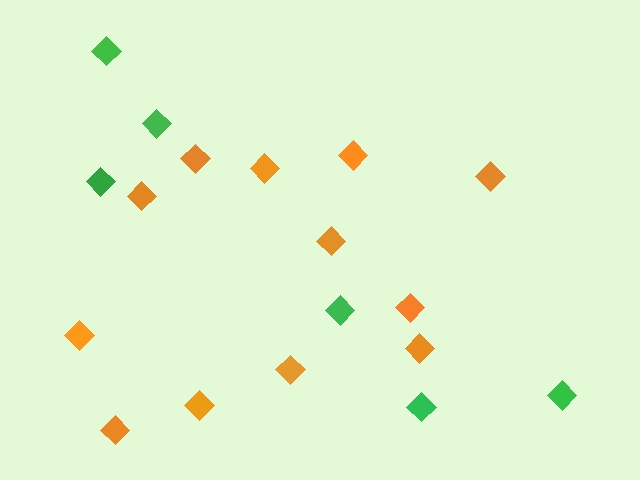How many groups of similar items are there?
There are 2 groups: one group of green diamonds (6) and one group of orange diamonds (12).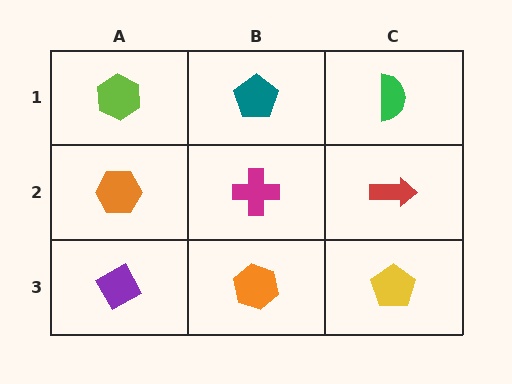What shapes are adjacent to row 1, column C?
A red arrow (row 2, column C), a teal pentagon (row 1, column B).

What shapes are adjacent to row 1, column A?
An orange hexagon (row 2, column A), a teal pentagon (row 1, column B).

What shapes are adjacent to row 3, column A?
An orange hexagon (row 2, column A), an orange hexagon (row 3, column B).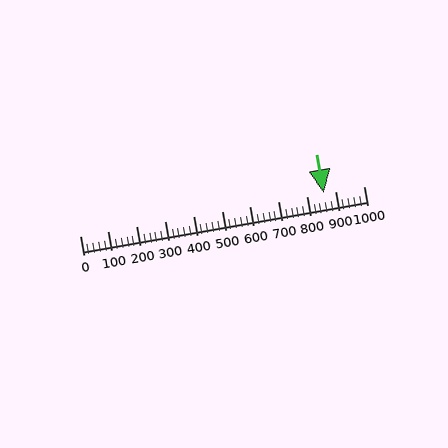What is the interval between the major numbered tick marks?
The major tick marks are spaced 100 units apart.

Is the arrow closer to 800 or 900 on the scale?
The arrow is closer to 900.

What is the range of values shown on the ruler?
The ruler shows values from 0 to 1000.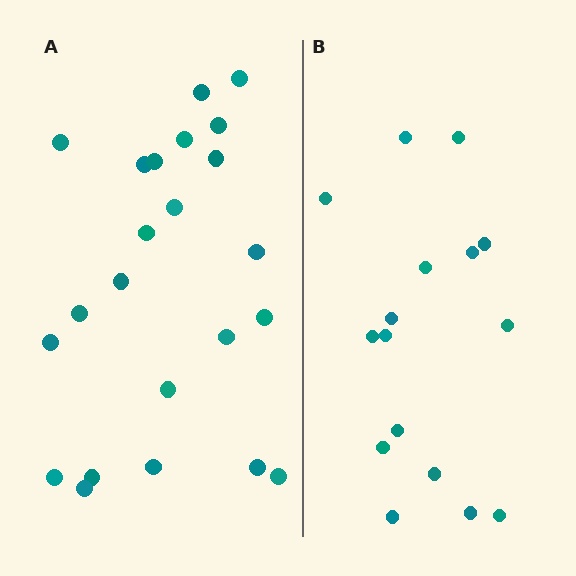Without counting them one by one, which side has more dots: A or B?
Region A (the left region) has more dots.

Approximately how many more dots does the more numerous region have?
Region A has roughly 8 or so more dots than region B.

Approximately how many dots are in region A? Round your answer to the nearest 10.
About 20 dots. (The exact count is 23, which rounds to 20.)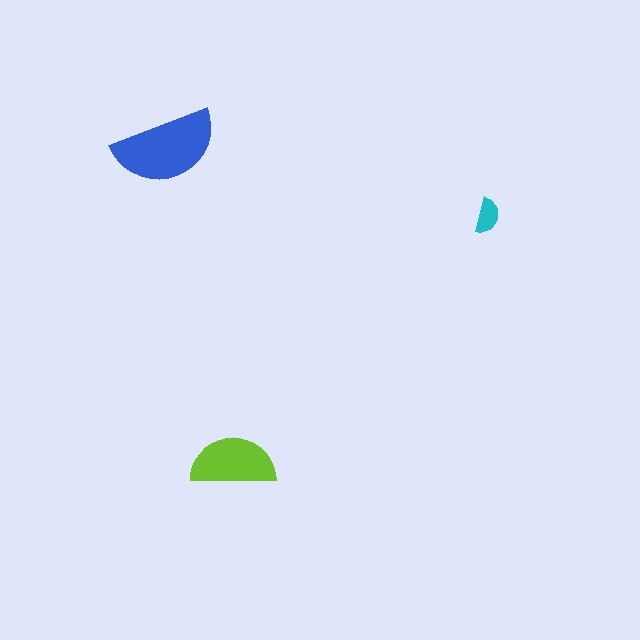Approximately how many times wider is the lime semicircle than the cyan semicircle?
About 2.5 times wider.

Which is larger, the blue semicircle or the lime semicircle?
The blue one.